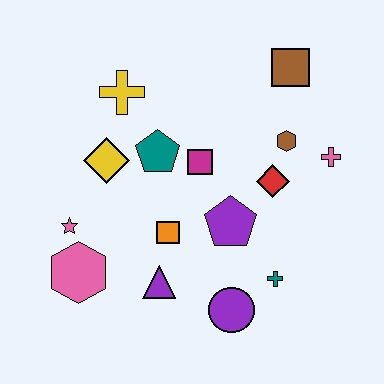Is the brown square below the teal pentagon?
No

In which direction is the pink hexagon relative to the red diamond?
The pink hexagon is to the left of the red diamond.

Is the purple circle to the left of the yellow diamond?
No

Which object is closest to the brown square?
The brown hexagon is closest to the brown square.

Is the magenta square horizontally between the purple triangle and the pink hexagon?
No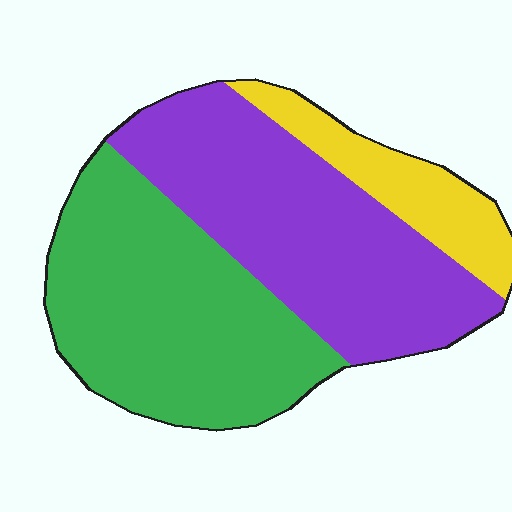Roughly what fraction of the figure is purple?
Purple covers 43% of the figure.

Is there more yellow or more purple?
Purple.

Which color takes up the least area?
Yellow, at roughly 15%.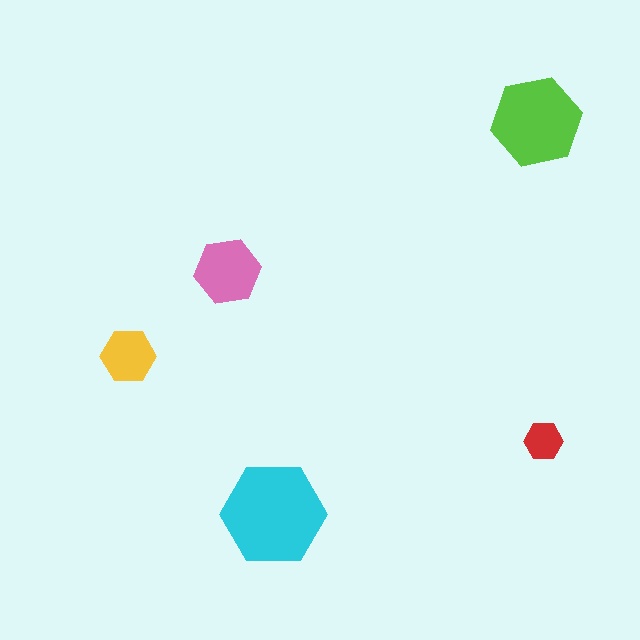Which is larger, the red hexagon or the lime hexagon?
The lime one.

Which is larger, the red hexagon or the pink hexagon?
The pink one.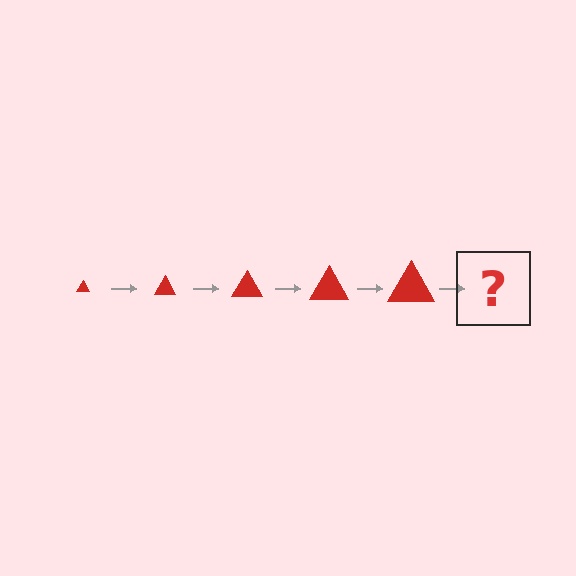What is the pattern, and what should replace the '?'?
The pattern is that the triangle gets progressively larger each step. The '?' should be a red triangle, larger than the previous one.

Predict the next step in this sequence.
The next step is a red triangle, larger than the previous one.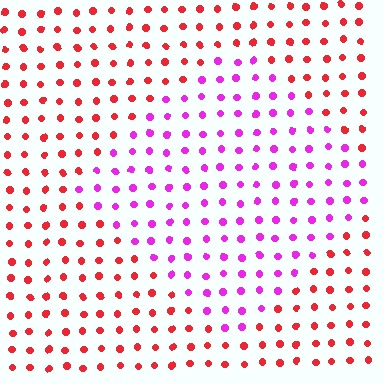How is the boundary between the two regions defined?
The boundary is defined purely by a slight shift in hue (about 55 degrees). Spacing, size, and orientation are identical on both sides.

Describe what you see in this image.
The image is filled with small red elements in a uniform arrangement. A diamond-shaped region is visible where the elements are tinted to a slightly different hue, forming a subtle color boundary.